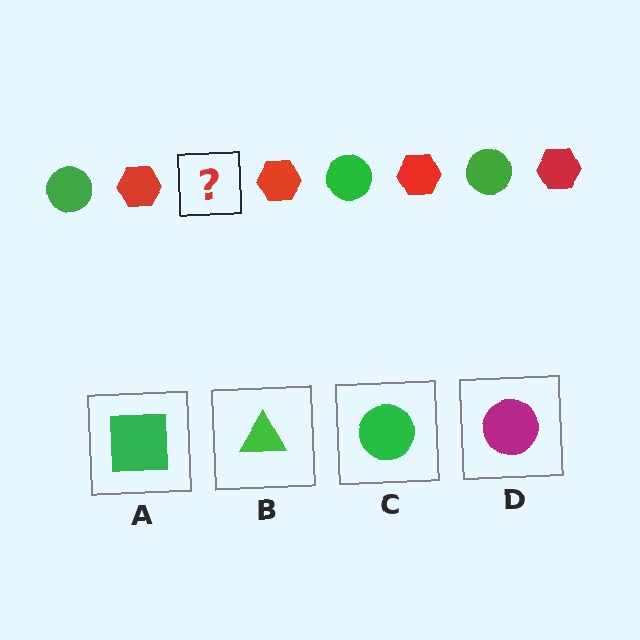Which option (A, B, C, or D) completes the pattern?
C.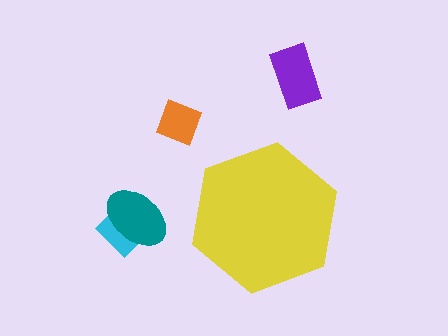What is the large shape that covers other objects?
A yellow hexagon.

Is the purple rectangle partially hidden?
No, the purple rectangle is fully visible.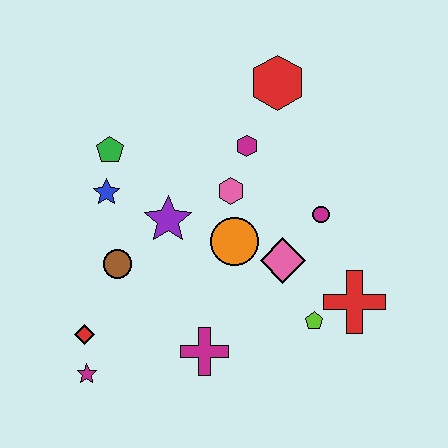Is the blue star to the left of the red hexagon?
Yes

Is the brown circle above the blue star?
No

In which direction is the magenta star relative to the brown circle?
The magenta star is below the brown circle.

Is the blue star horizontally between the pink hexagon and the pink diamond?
No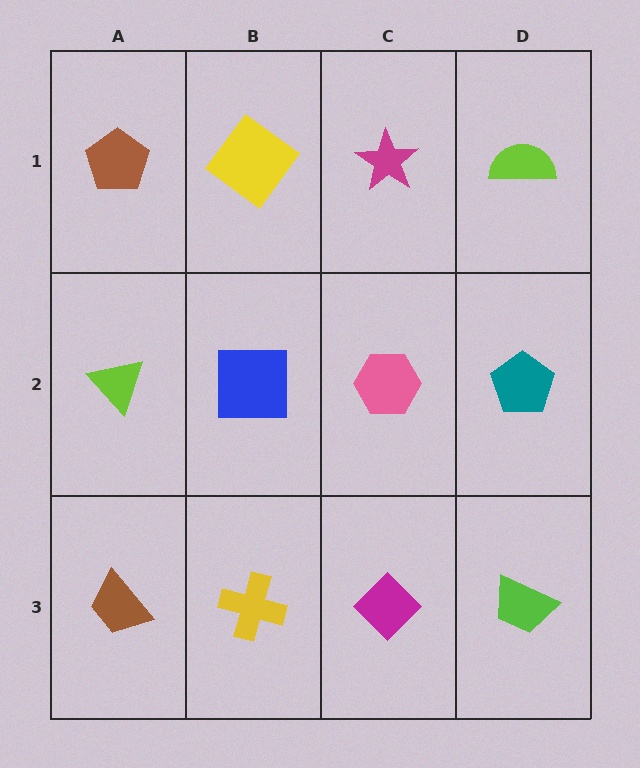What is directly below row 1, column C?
A pink hexagon.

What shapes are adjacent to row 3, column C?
A pink hexagon (row 2, column C), a yellow cross (row 3, column B), a lime trapezoid (row 3, column D).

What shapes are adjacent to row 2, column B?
A yellow diamond (row 1, column B), a yellow cross (row 3, column B), a lime triangle (row 2, column A), a pink hexagon (row 2, column C).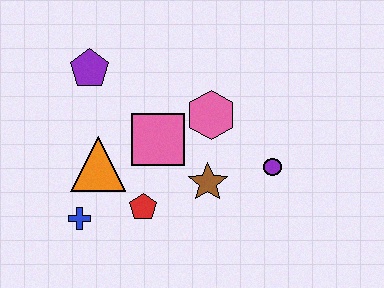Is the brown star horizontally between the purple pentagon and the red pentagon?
No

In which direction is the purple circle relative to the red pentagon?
The purple circle is to the right of the red pentagon.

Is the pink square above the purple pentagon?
No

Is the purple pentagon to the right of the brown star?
No